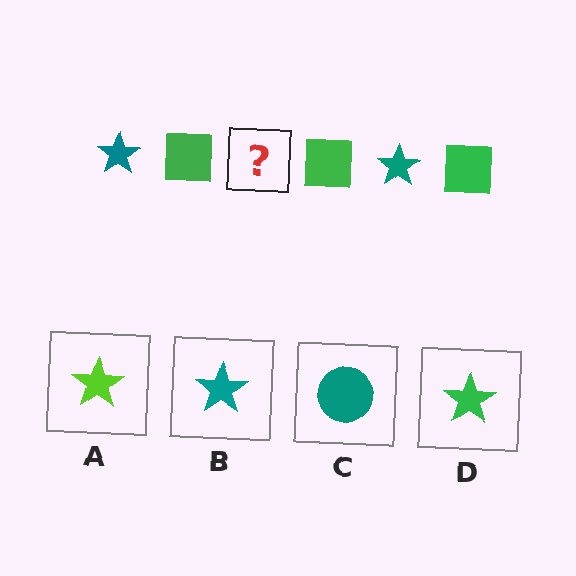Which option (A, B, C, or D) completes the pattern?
B.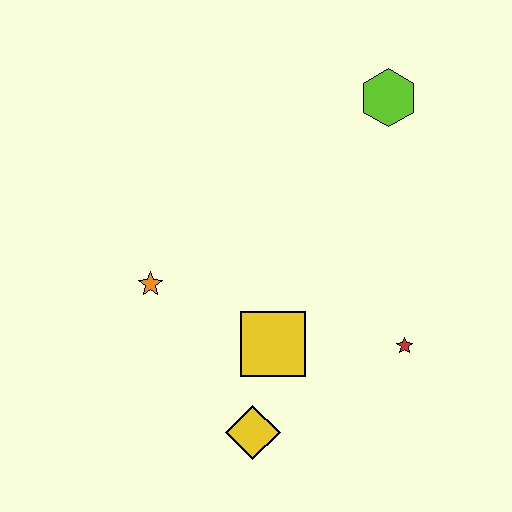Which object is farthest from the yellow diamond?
The lime hexagon is farthest from the yellow diamond.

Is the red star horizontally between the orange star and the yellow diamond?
No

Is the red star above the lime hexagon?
No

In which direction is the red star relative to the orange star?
The red star is to the right of the orange star.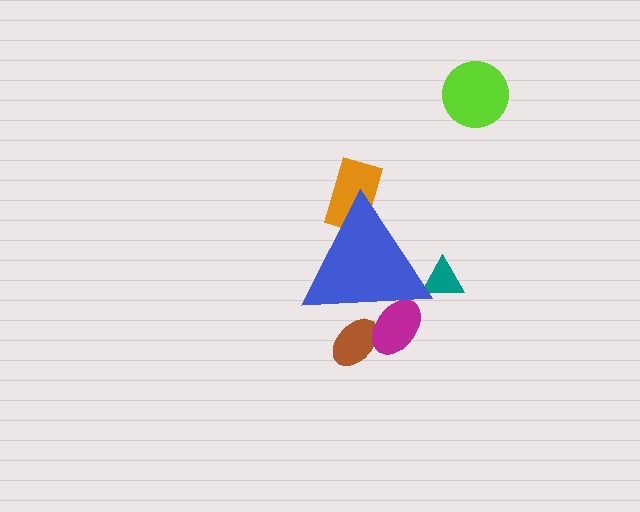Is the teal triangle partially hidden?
Yes, the teal triangle is partially hidden behind the blue triangle.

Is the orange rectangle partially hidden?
Yes, the orange rectangle is partially hidden behind the blue triangle.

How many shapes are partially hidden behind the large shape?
4 shapes are partially hidden.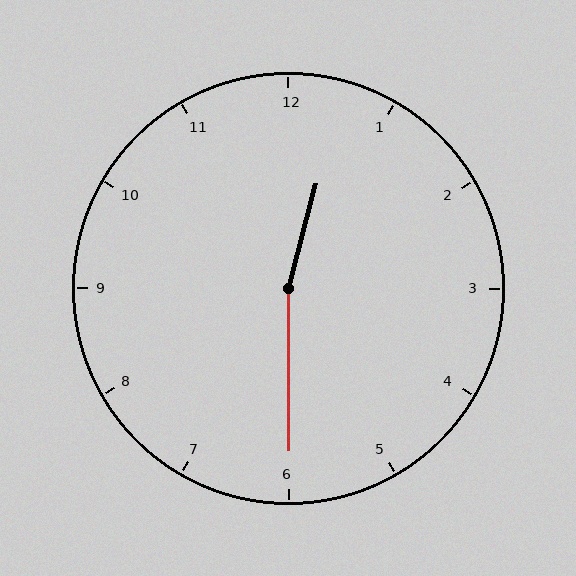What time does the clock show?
12:30.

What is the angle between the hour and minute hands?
Approximately 165 degrees.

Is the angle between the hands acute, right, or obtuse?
It is obtuse.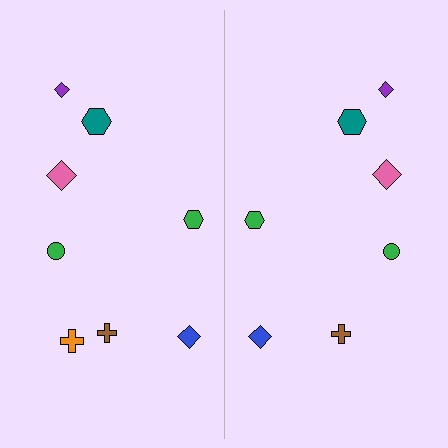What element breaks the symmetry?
A orange cross is missing from the right side.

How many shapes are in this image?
There are 15 shapes in this image.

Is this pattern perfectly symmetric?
No, the pattern is not perfectly symmetric. A orange cross is missing from the right side.